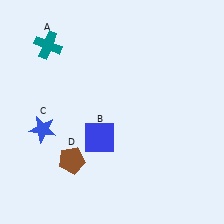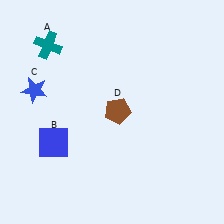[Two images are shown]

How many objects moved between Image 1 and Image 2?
3 objects moved between the two images.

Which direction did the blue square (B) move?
The blue square (B) moved left.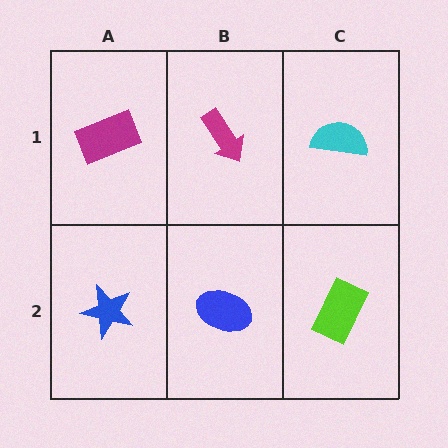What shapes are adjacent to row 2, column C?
A cyan semicircle (row 1, column C), a blue ellipse (row 2, column B).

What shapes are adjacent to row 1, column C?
A lime rectangle (row 2, column C), a magenta arrow (row 1, column B).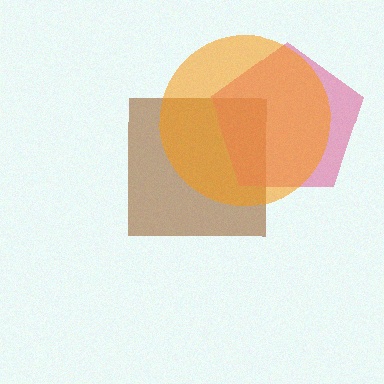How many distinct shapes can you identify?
There are 3 distinct shapes: a brown square, a pink pentagon, an orange circle.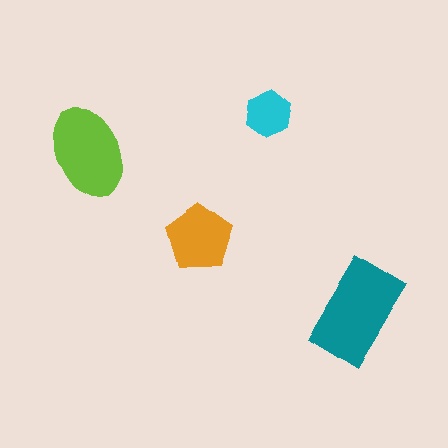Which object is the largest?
The teal rectangle.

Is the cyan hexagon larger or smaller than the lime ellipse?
Smaller.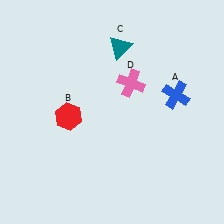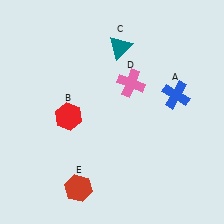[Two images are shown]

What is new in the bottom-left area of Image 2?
A red hexagon (E) was added in the bottom-left area of Image 2.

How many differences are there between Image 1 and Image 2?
There is 1 difference between the two images.